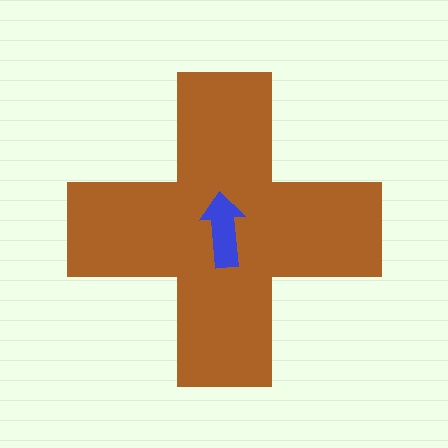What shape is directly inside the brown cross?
The blue arrow.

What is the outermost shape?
The brown cross.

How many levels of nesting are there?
2.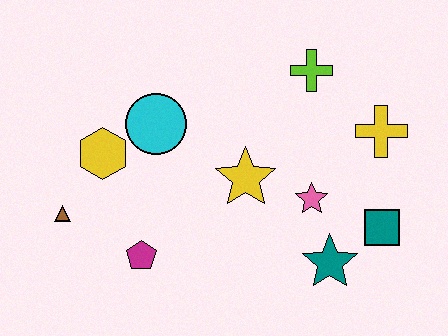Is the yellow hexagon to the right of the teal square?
No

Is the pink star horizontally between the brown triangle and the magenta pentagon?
No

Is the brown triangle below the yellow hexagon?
Yes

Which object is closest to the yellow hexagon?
The cyan circle is closest to the yellow hexagon.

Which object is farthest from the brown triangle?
The yellow cross is farthest from the brown triangle.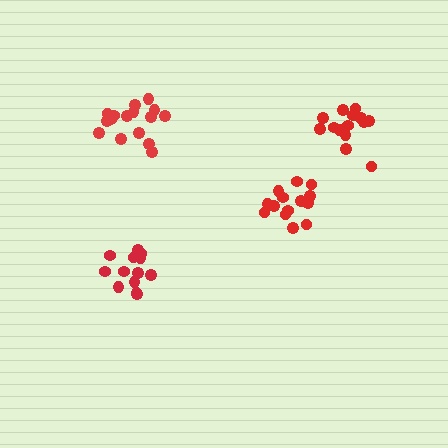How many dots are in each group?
Group 1: 13 dots, Group 2: 15 dots, Group 3: 14 dots, Group 4: 16 dots (58 total).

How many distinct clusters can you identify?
There are 4 distinct clusters.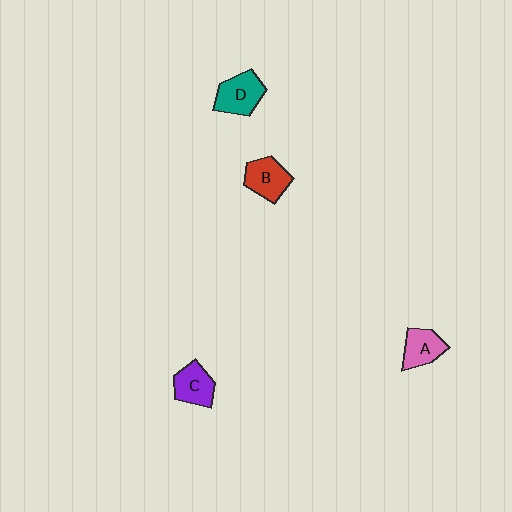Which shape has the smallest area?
Shape A (pink).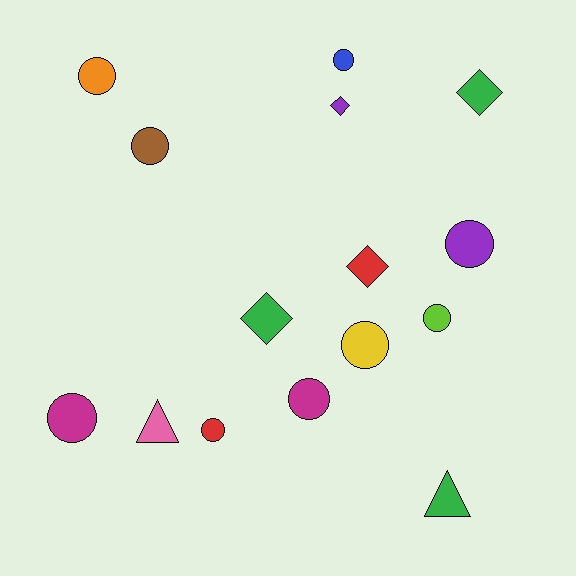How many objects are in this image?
There are 15 objects.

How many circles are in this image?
There are 9 circles.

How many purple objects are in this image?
There are 2 purple objects.